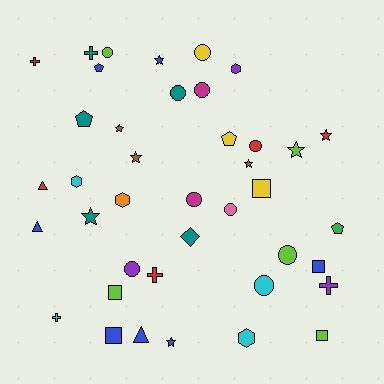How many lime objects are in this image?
There are 5 lime objects.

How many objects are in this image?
There are 40 objects.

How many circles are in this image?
There are 10 circles.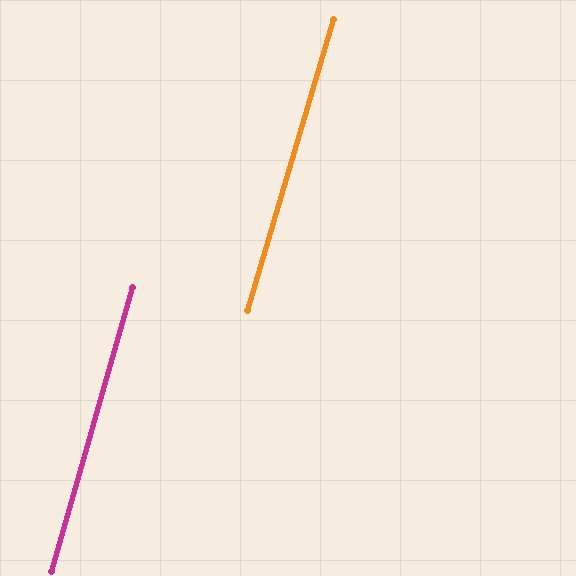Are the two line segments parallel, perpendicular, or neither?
Parallel — their directions differ by only 0.4°.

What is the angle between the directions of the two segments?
Approximately 0 degrees.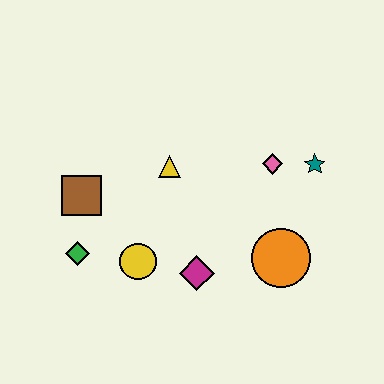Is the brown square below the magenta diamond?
No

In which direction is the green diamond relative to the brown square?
The green diamond is below the brown square.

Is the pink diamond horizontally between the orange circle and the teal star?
No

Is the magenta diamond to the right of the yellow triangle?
Yes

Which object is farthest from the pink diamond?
The green diamond is farthest from the pink diamond.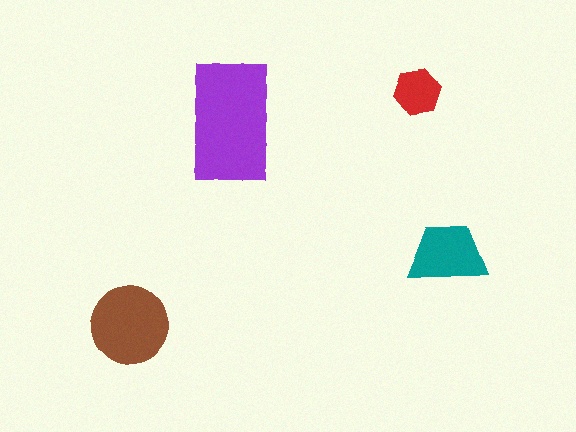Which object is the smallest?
The red hexagon.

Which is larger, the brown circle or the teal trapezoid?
The brown circle.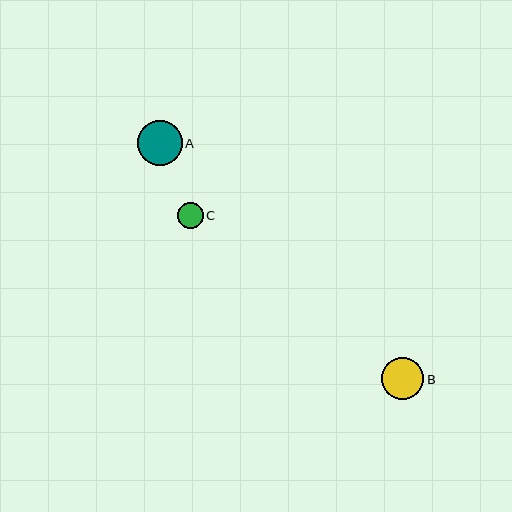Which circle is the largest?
Circle A is the largest with a size of approximately 45 pixels.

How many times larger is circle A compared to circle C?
Circle A is approximately 1.8 times the size of circle C.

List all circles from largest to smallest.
From largest to smallest: A, B, C.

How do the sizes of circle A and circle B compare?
Circle A and circle B are approximately the same size.